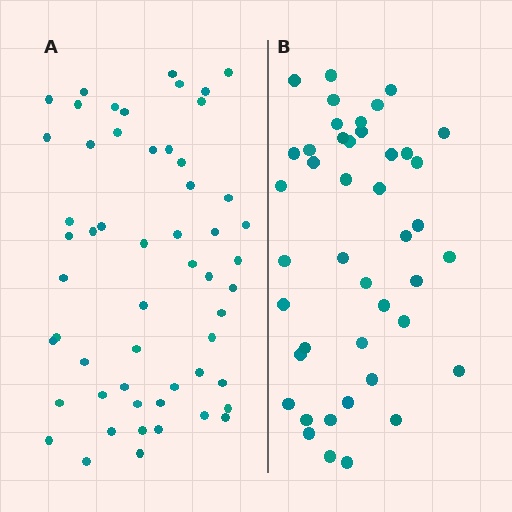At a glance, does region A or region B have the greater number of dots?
Region A (the left region) has more dots.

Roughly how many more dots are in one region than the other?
Region A has roughly 12 or so more dots than region B.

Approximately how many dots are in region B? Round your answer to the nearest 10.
About 40 dots. (The exact count is 43, which rounds to 40.)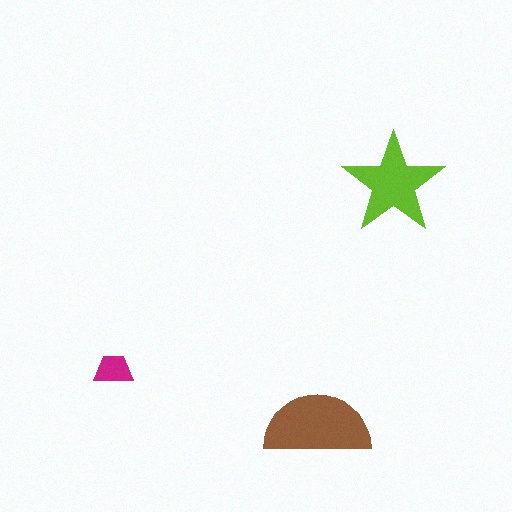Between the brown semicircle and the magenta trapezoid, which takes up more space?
The brown semicircle.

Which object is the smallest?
The magenta trapezoid.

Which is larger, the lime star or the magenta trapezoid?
The lime star.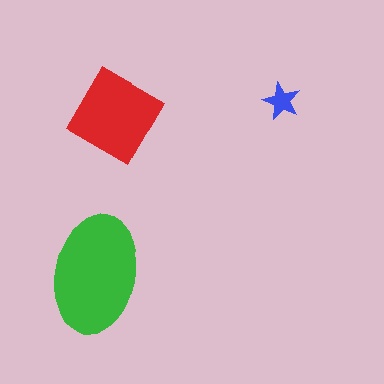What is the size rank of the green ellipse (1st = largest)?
1st.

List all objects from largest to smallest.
The green ellipse, the red diamond, the blue star.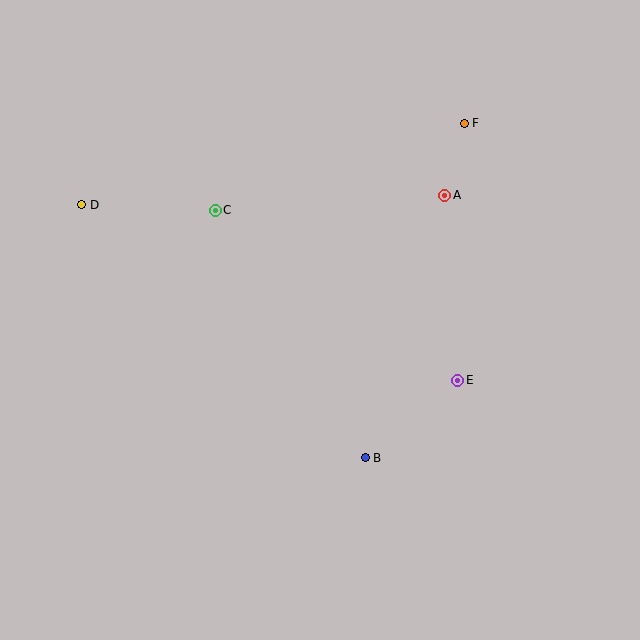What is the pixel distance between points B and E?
The distance between B and E is 121 pixels.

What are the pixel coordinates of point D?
Point D is at (82, 205).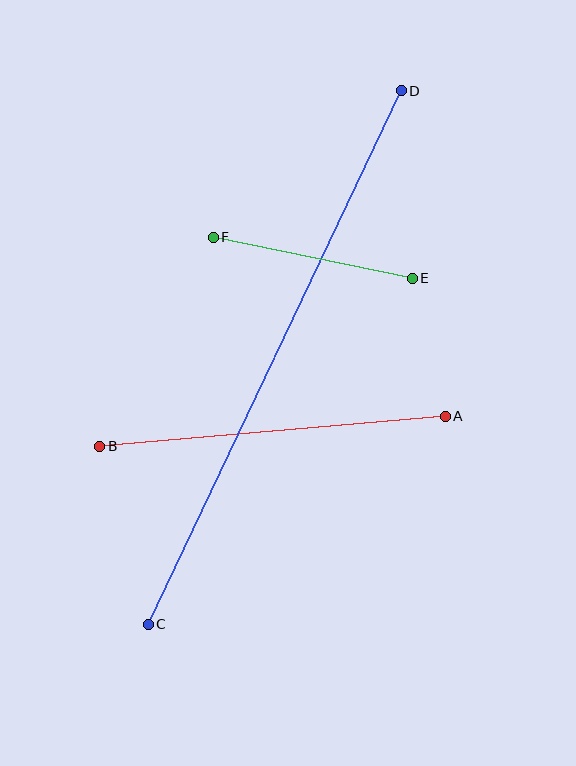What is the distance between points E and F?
The distance is approximately 203 pixels.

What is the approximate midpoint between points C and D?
The midpoint is at approximately (275, 358) pixels.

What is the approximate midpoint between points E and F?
The midpoint is at approximately (313, 258) pixels.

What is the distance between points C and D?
The distance is approximately 590 pixels.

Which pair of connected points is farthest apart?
Points C and D are farthest apart.